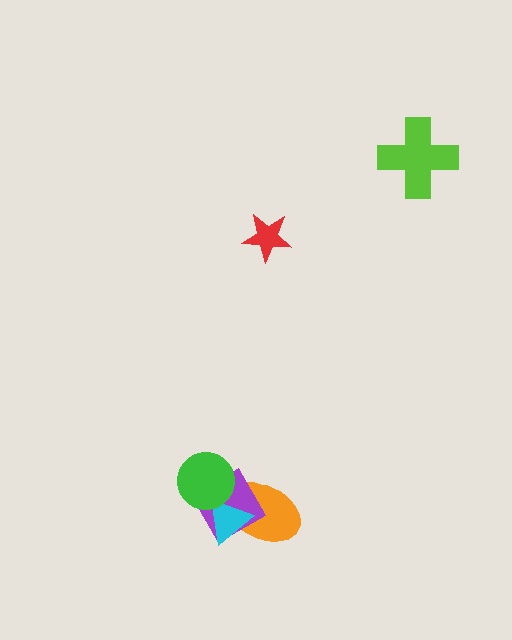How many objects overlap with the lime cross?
0 objects overlap with the lime cross.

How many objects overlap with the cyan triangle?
3 objects overlap with the cyan triangle.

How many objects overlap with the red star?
0 objects overlap with the red star.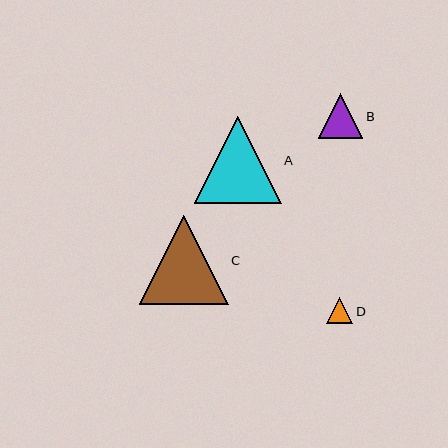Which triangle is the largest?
Triangle C is the largest with a size of approximately 89 pixels.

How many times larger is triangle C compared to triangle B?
Triangle C is approximately 2.0 times the size of triangle B.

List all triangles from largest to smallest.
From largest to smallest: C, A, B, D.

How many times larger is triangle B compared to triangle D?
Triangle B is approximately 1.7 times the size of triangle D.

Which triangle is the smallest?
Triangle D is the smallest with a size of approximately 26 pixels.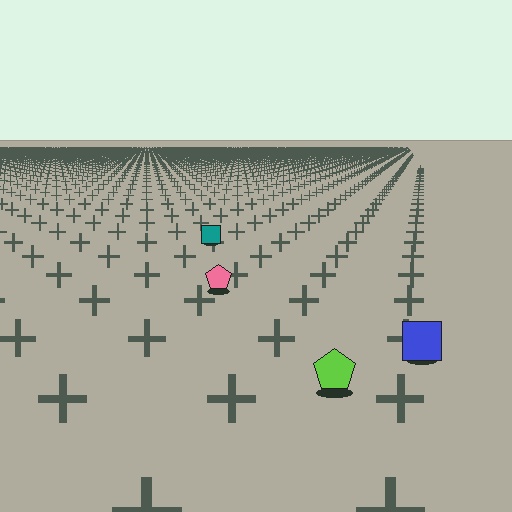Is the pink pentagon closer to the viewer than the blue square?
No. The blue square is closer — you can tell from the texture gradient: the ground texture is coarser near it.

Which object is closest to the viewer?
The lime pentagon is closest. The texture marks near it are larger and more spread out.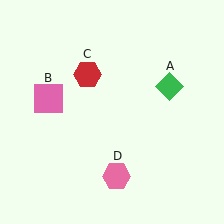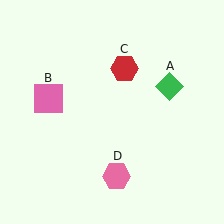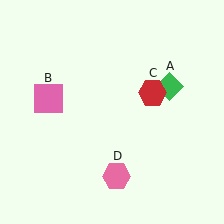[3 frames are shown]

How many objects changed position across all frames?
1 object changed position: red hexagon (object C).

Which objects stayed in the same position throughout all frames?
Green diamond (object A) and pink square (object B) and pink hexagon (object D) remained stationary.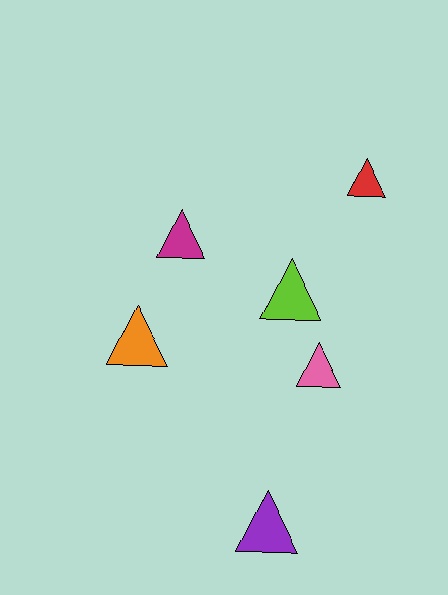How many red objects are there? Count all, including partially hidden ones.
There is 1 red object.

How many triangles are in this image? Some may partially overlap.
There are 6 triangles.